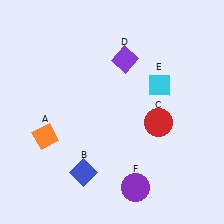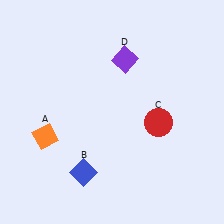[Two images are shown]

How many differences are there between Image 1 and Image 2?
There are 2 differences between the two images.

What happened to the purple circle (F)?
The purple circle (F) was removed in Image 2. It was in the bottom-right area of Image 1.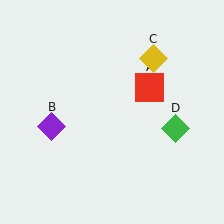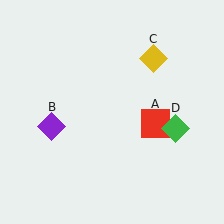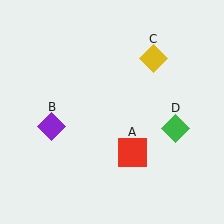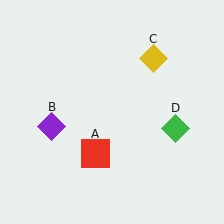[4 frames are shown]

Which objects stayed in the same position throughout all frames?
Purple diamond (object B) and yellow diamond (object C) and green diamond (object D) remained stationary.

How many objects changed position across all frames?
1 object changed position: red square (object A).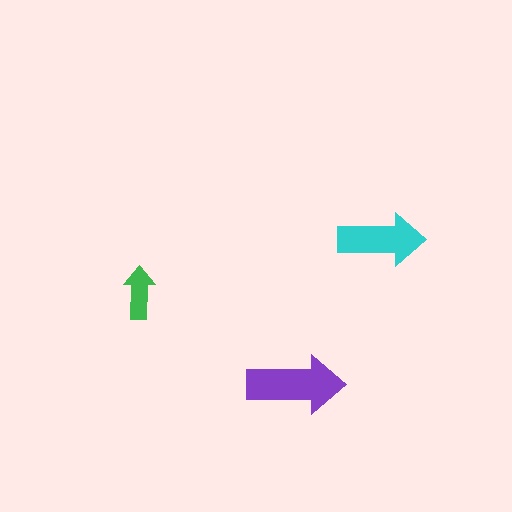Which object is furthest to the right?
The cyan arrow is rightmost.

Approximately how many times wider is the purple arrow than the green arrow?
About 2 times wider.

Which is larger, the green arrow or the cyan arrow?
The cyan one.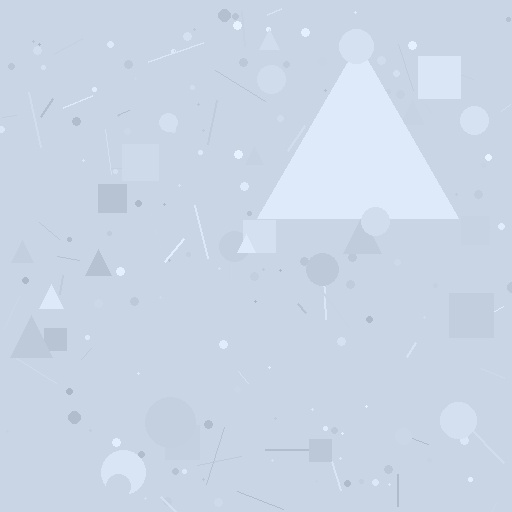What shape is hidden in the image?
A triangle is hidden in the image.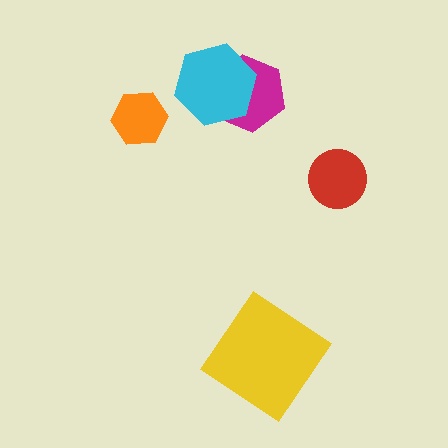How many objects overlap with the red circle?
0 objects overlap with the red circle.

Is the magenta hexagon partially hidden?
Yes, it is partially covered by another shape.